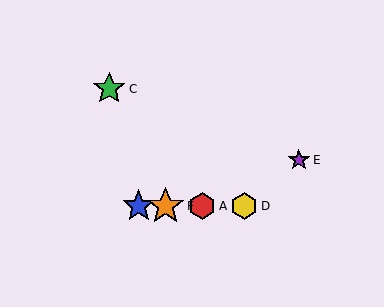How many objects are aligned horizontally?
4 objects (A, B, D, F) are aligned horizontally.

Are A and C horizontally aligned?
No, A is at y≈206 and C is at y≈89.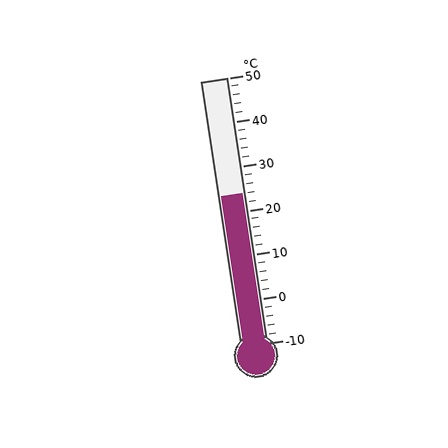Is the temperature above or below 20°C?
The temperature is above 20°C.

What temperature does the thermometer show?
The thermometer shows approximately 24°C.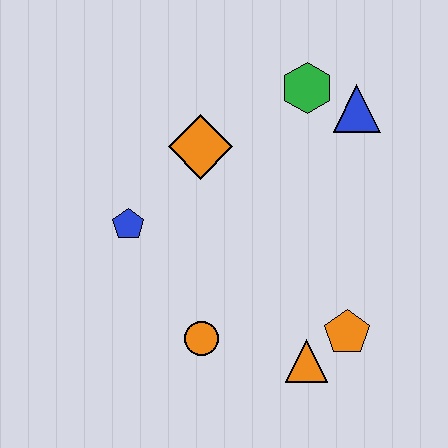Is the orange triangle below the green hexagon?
Yes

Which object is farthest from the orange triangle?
The green hexagon is farthest from the orange triangle.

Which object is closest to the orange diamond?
The blue pentagon is closest to the orange diamond.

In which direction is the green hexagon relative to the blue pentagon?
The green hexagon is to the right of the blue pentagon.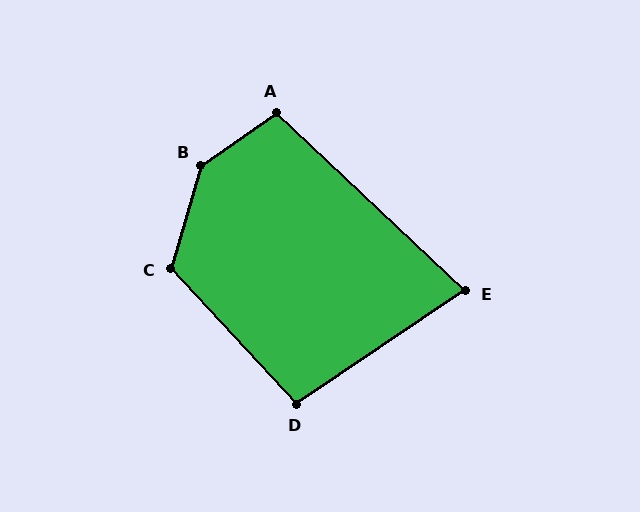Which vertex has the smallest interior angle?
E, at approximately 77 degrees.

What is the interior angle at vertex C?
Approximately 121 degrees (obtuse).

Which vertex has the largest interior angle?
B, at approximately 141 degrees.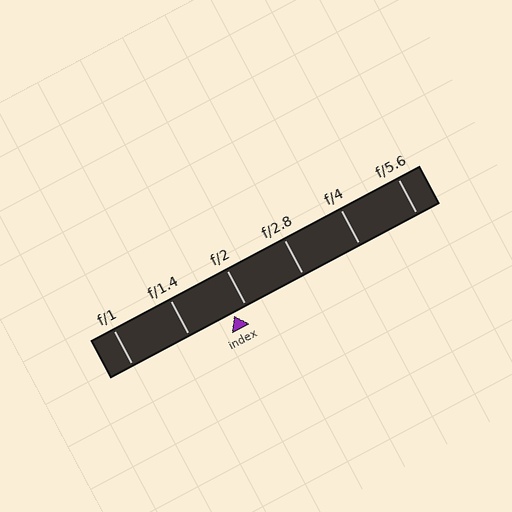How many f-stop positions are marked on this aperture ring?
There are 6 f-stop positions marked.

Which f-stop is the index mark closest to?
The index mark is closest to f/2.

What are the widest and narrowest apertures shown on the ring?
The widest aperture shown is f/1 and the narrowest is f/5.6.